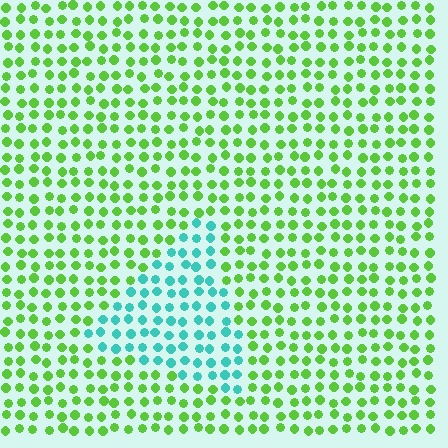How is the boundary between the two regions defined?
The boundary is defined purely by a slight shift in hue (about 67 degrees). Spacing, size, and orientation are identical on both sides.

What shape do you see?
I see a triangle.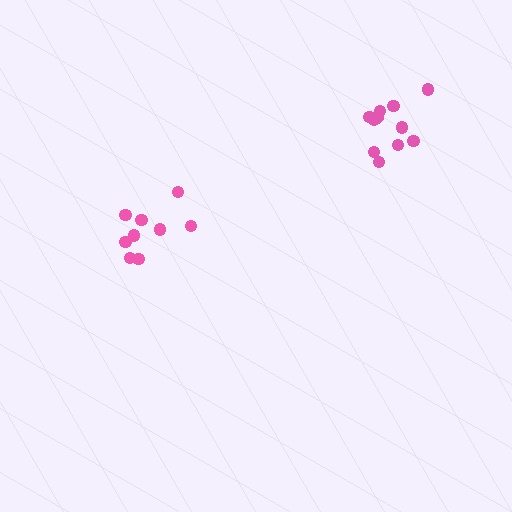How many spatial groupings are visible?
There are 2 spatial groupings.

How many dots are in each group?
Group 1: 9 dots, Group 2: 11 dots (20 total).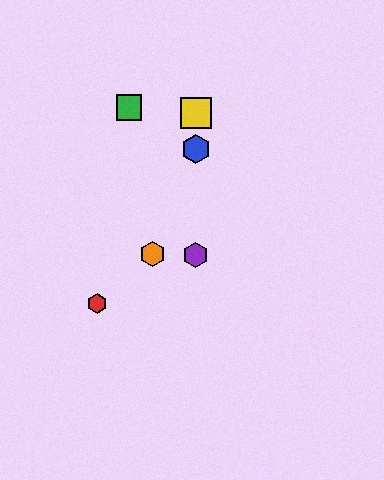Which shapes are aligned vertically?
The blue hexagon, the yellow square, the purple hexagon are aligned vertically.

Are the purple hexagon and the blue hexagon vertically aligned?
Yes, both are at x≈196.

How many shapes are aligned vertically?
3 shapes (the blue hexagon, the yellow square, the purple hexagon) are aligned vertically.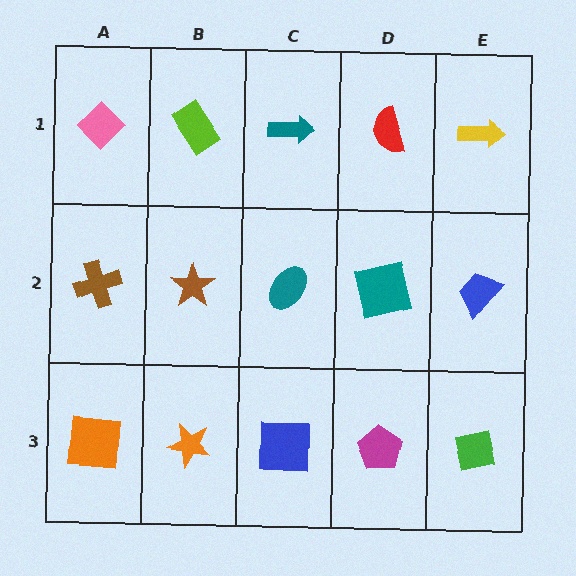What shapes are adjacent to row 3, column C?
A teal ellipse (row 2, column C), an orange star (row 3, column B), a magenta pentagon (row 3, column D).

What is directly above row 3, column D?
A teal square.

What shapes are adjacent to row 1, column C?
A teal ellipse (row 2, column C), a lime rectangle (row 1, column B), a red semicircle (row 1, column D).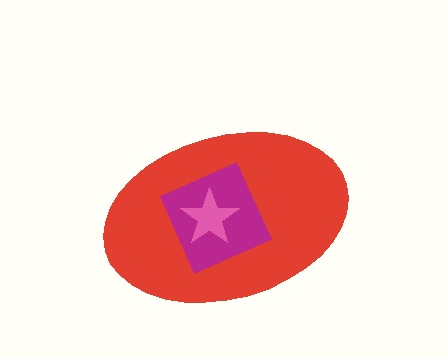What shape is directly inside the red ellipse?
The magenta square.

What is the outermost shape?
The red ellipse.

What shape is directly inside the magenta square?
The pink star.